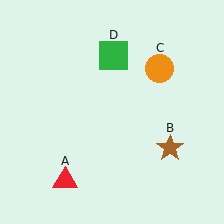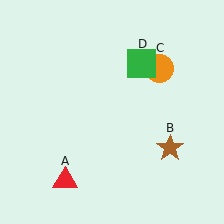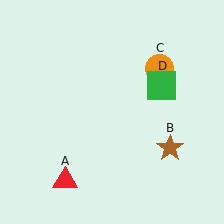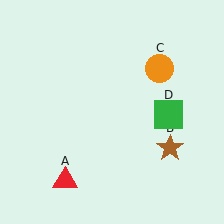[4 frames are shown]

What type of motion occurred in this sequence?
The green square (object D) rotated clockwise around the center of the scene.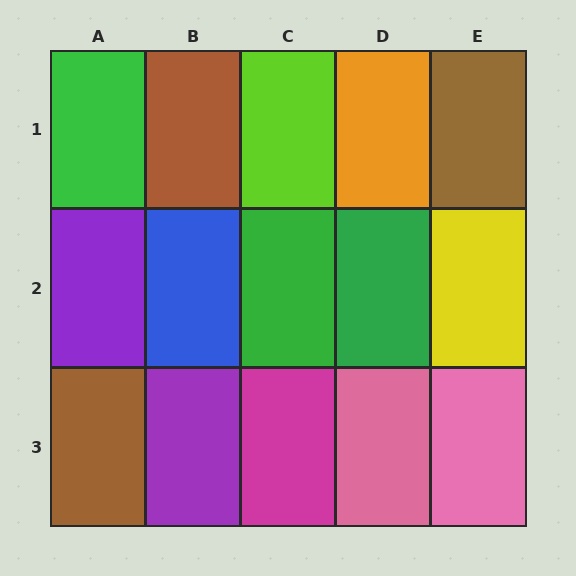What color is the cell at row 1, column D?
Orange.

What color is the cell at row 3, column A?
Brown.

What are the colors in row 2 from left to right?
Purple, blue, green, green, yellow.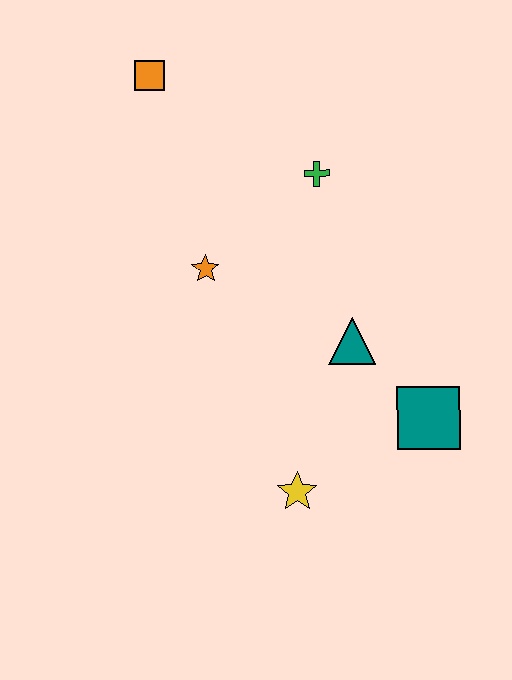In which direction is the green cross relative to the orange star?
The green cross is to the right of the orange star.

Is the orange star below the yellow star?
No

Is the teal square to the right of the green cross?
Yes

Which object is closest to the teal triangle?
The teal square is closest to the teal triangle.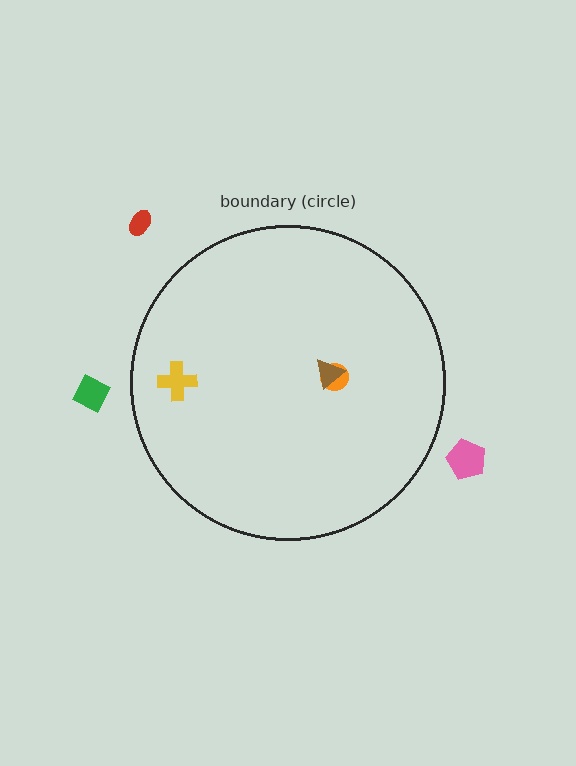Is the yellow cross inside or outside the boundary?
Inside.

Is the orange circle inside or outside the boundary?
Inside.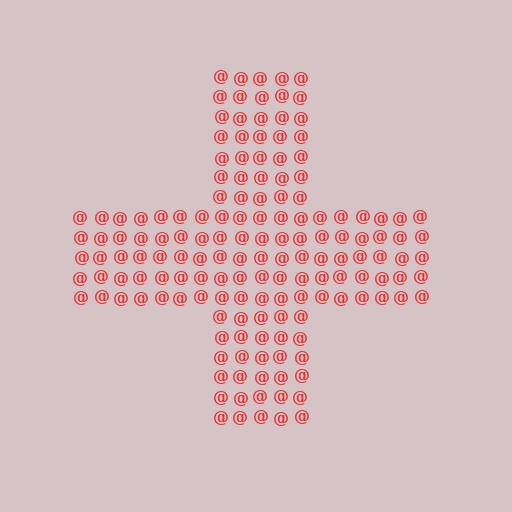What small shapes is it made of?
It is made of small at signs.